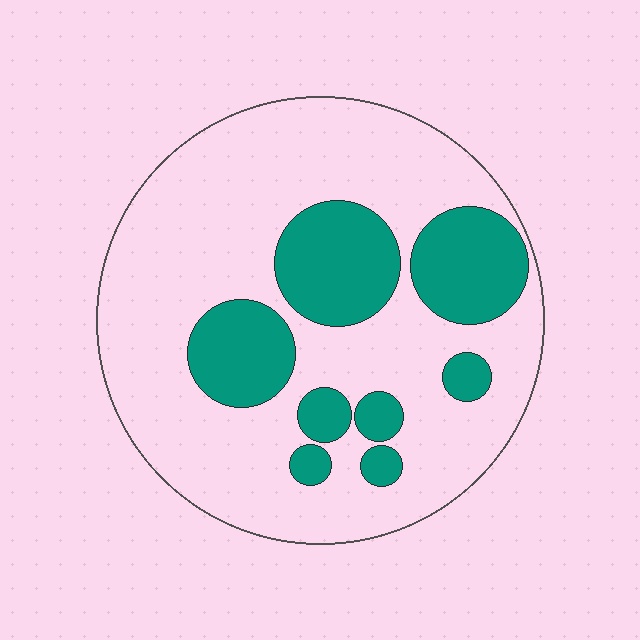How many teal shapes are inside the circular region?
8.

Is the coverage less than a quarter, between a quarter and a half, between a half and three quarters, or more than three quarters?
Between a quarter and a half.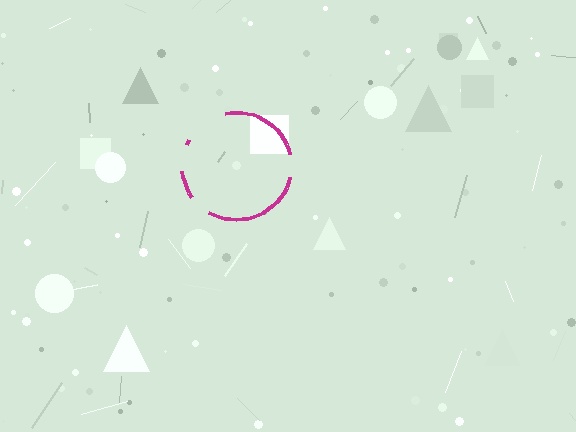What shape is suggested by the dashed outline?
The dashed outline suggests a circle.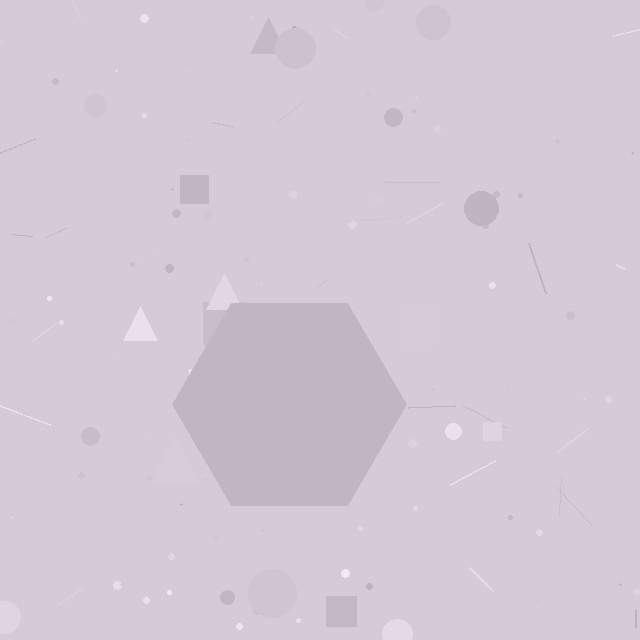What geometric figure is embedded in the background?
A hexagon is embedded in the background.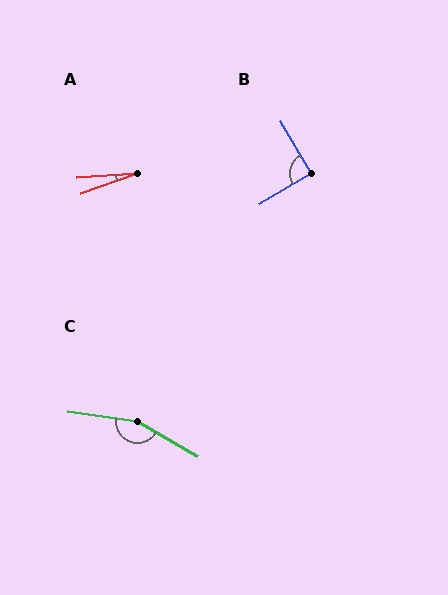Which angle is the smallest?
A, at approximately 16 degrees.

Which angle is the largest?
C, at approximately 158 degrees.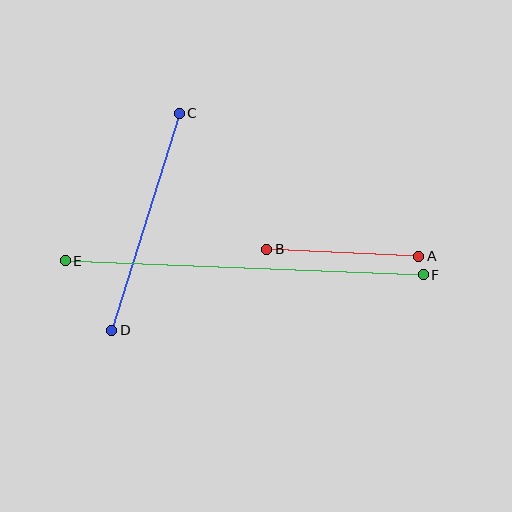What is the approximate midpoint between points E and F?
The midpoint is at approximately (244, 268) pixels.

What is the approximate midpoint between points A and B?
The midpoint is at approximately (343, 253) pixels.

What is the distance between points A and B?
The distance is approximately 152 pixels.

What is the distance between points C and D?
The distance is approximately 227 pixels.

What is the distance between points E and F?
The distance is approximately 358 pixels.